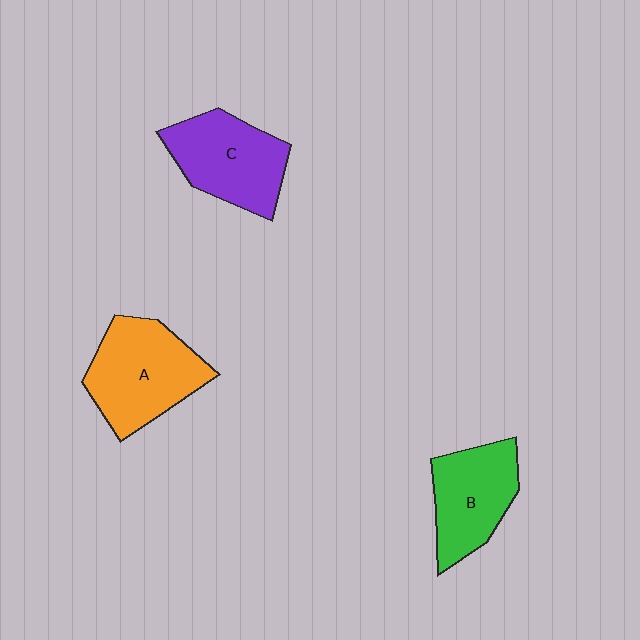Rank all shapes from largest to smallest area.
From largest to smallest: A (orange), C (purple), B (green).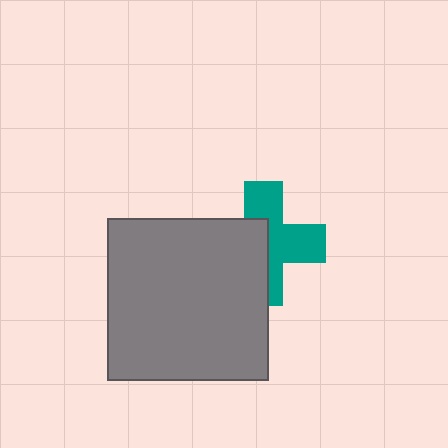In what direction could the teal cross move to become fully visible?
The teal cross could move right. That would shift it out from behind the gray square entirely.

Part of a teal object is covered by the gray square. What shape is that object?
It is a cross.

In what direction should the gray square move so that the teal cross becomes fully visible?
The gray square should move left. That is the shortest direction to clear the overlap and leave the teal cross fully visible.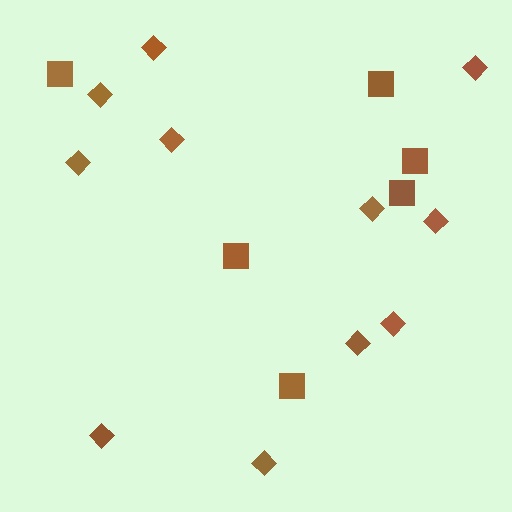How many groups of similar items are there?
There are 2 groups: one group of squares (6) and one group of diamonds (11).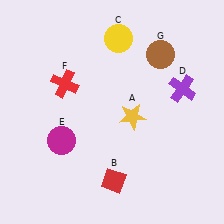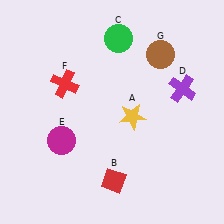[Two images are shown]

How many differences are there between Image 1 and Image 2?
There is 1 difference between the two images.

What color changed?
The circle (C) changed from yellow in Image 1 to green in Image 2.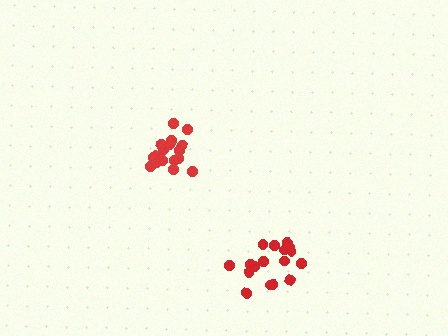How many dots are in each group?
Group 1: 19 dots, Group 2: 17 dots (36 total).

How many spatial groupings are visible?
There are 2 spatial groupings.